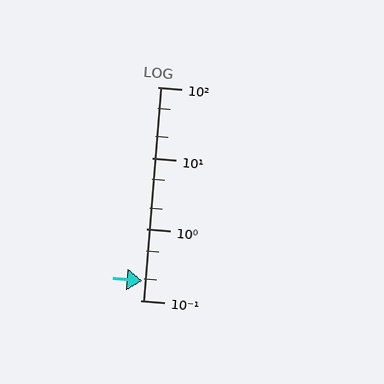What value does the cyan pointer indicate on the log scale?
The pointer indicates approximately 0.19.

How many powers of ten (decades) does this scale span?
The scale spans 3 decades, from 0.1 to 100.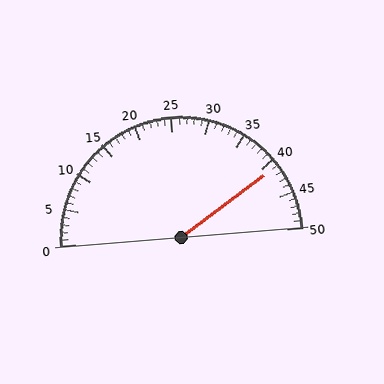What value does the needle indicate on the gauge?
The needle indicates approximately 41.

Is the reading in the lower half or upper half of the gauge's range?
The reading is in the upper half of the range (0 to 50).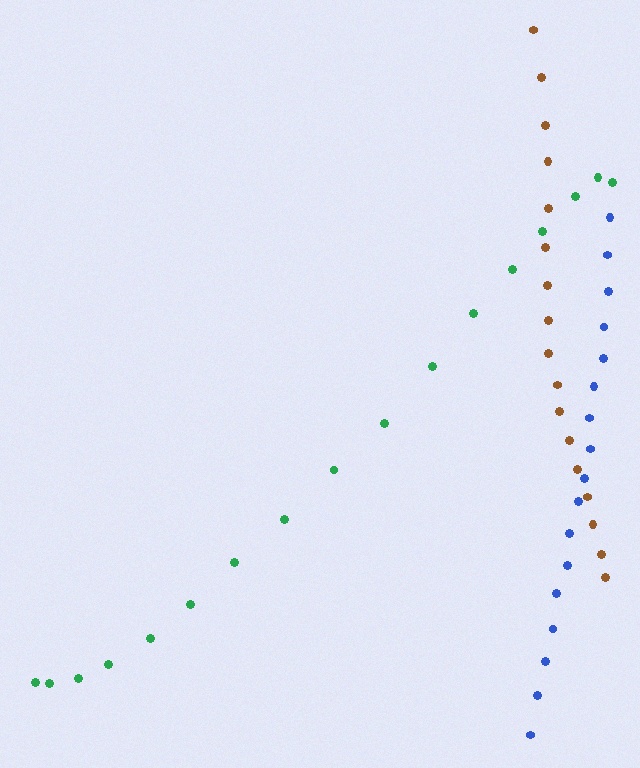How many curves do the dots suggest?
There are 3 distinct paths.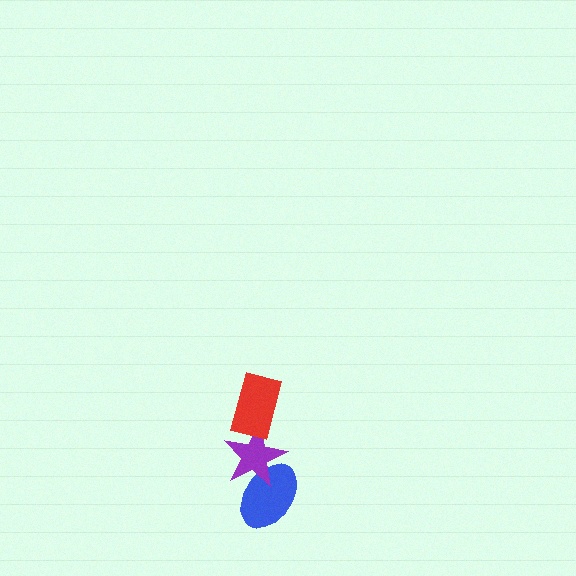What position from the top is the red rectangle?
The red rectangle is 1st from the top.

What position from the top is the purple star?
The purple star is 2nd from the top.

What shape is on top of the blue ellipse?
The purple star is on top of the blue ellipse.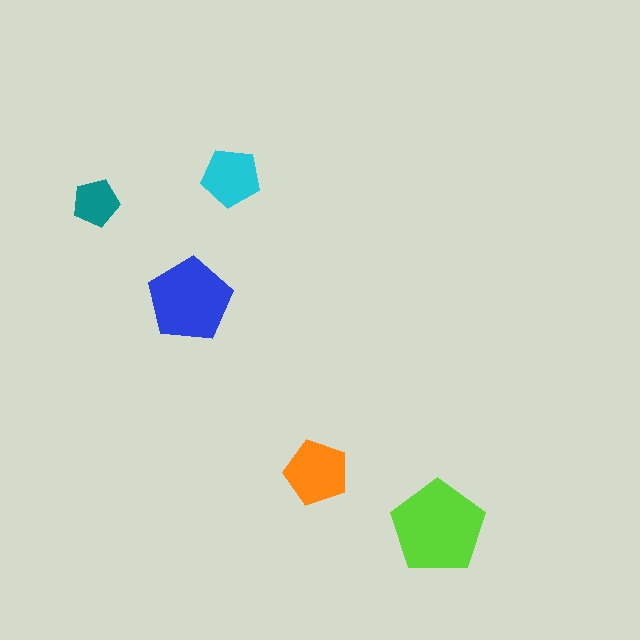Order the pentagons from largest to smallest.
the lime one, the blue one, the orange one, the cyan one, the teal one.